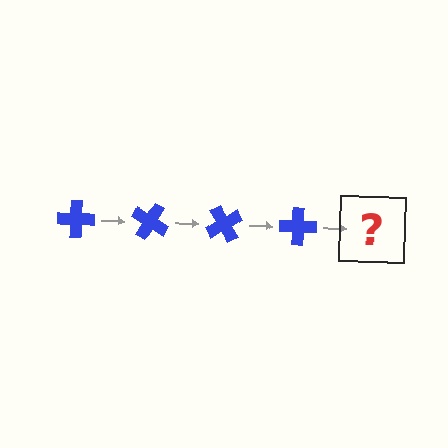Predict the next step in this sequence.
The next step is a blue cross rotated 120 degrees.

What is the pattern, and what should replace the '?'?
The pattern is that the cross rotates 30 degrees each step. The '?' should be a blue cross rotated 120 degrees.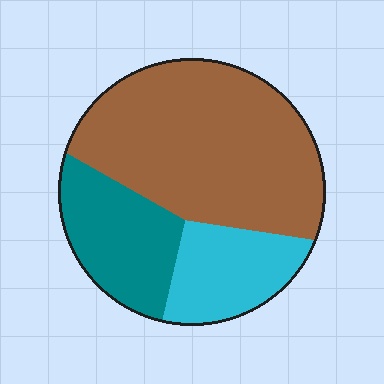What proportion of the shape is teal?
Teal covers roughly 25% of the shape.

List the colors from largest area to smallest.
From largest to smallest: brown, teal, cyan.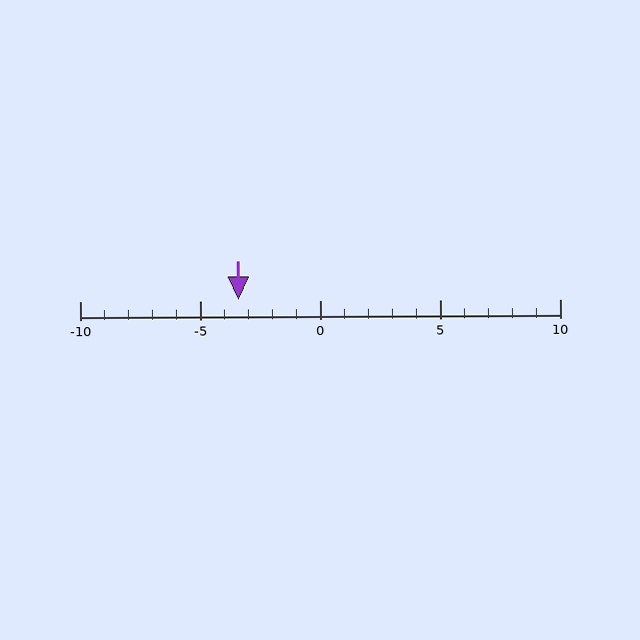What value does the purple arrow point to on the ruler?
The purple arrow points to approximately -3.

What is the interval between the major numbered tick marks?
The major tick marks are spaced 5 units apart.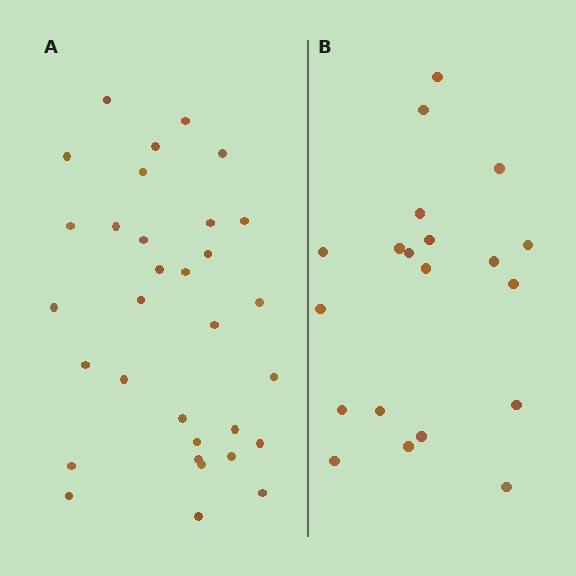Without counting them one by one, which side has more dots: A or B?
Region A (the left region) has more dots.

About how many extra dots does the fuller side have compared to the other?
Region A has roughly 12 or so more dots than region B.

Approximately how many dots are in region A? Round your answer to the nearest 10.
About 30 dots. (The exact count is 32, which rounds to 30.)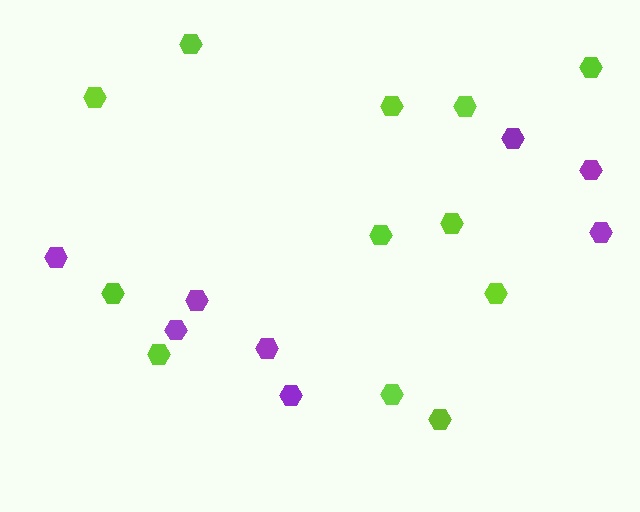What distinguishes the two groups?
There are 2 groups: one group of purple hexagons (8) and one group of lime hexagons (12).